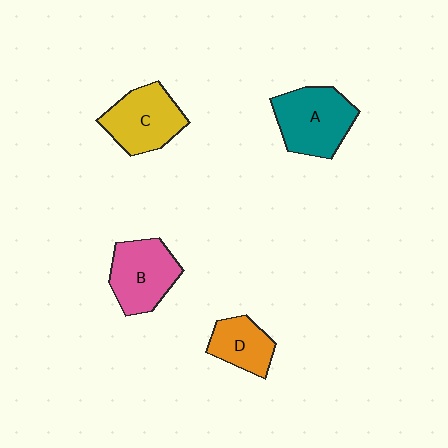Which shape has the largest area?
Shape A (teal).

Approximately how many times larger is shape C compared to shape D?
Approximately 1.5 times.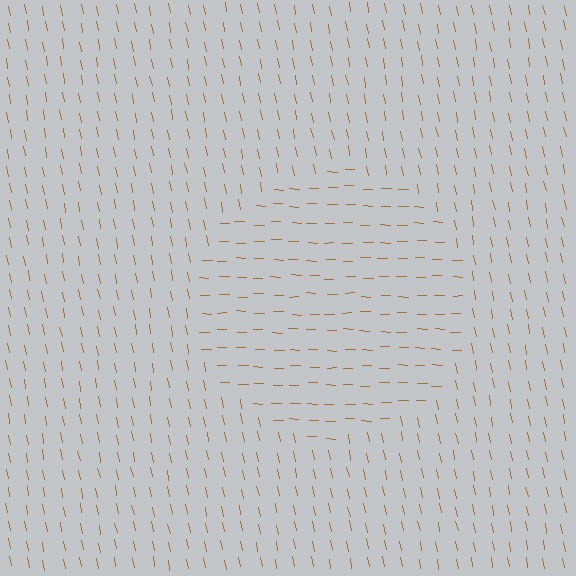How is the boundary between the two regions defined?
The boundary is defined purely by a change in line orientation (approximately 78 degrees difference). All lines are the same color and thickness.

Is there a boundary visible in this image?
Yes, there is a texture boundary formed by a change in line orientation.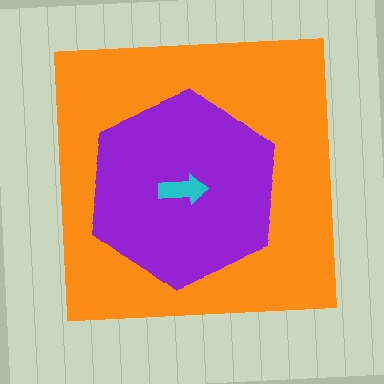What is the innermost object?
The cyan arrow.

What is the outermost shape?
The orange square.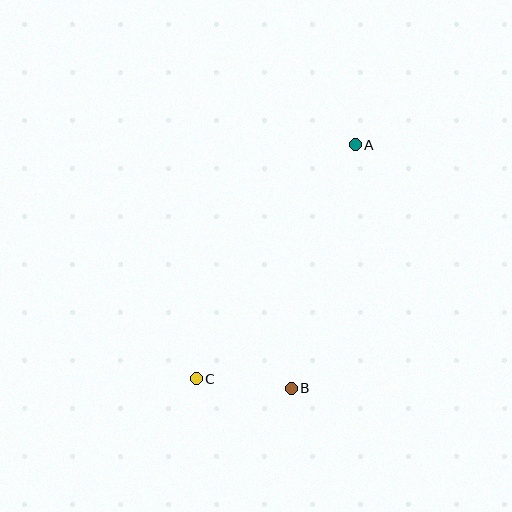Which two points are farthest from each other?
Points A and C are farthest from each other.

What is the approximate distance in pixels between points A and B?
The distance between A and B is approximately 252 pixels.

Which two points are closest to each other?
Points B and C are closest to each other.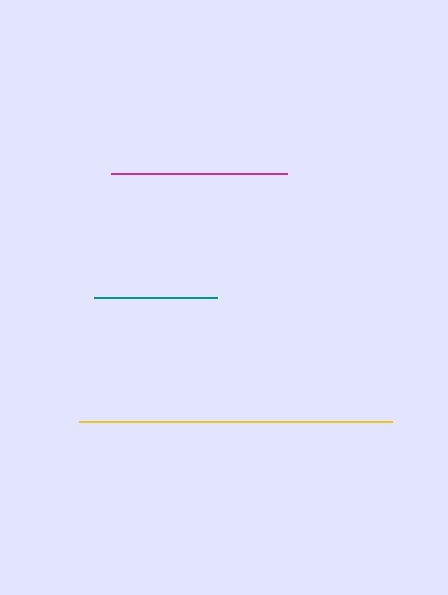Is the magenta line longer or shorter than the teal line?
The magenta line is longer than the teal line.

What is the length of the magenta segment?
The magenta segment is approximately 176 pixels long.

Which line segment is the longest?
The yellow line is the longest at approximately 312 pixels.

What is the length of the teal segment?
The teal segment is approximately 123 pixels long.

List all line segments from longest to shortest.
From longest to shortest: yellow, magenta, teal.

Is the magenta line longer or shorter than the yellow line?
The yellow line is longer than the magenta line.